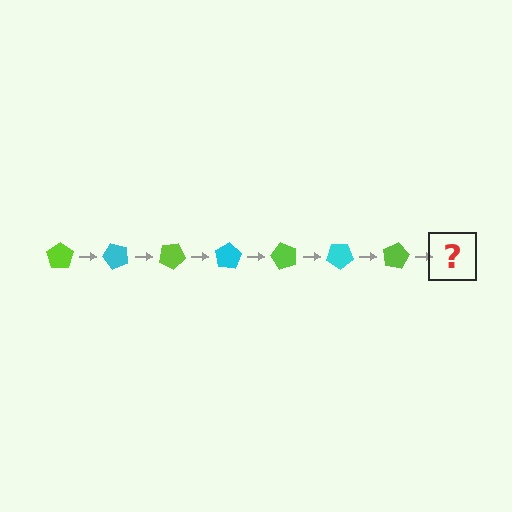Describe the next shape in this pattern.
It should be a cyan pentagon, rotated 350 degrees from the start.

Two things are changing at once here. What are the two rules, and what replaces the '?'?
The two rules are that it rotates 50 degrees each step and the color cycles through lime and cyan. The '?' should be a cyan pentagon, rotated 350 degrees from the start.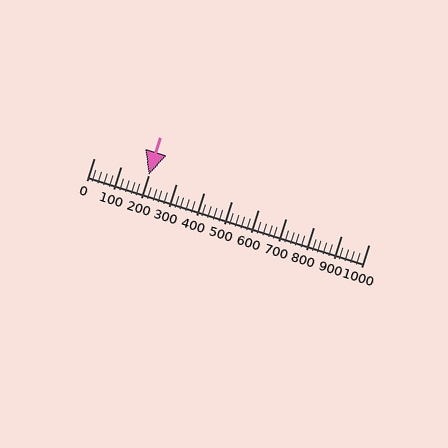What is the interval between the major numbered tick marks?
The major tick marks are spaced 100 units apart.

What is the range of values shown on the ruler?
The ruler shows values from 0 to 1000.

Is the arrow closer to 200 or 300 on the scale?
The arrow is closer to 200.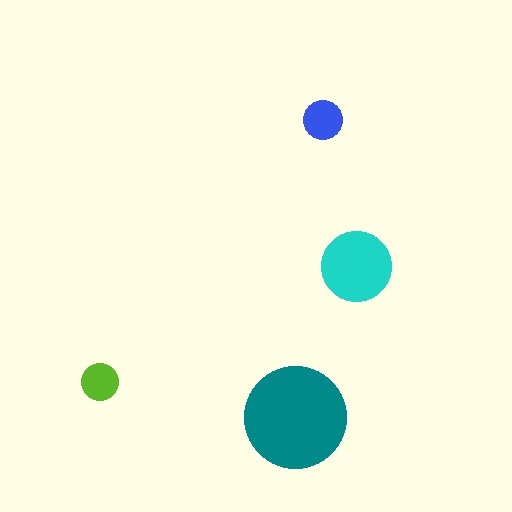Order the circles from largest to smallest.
the teal one, the cyan one, the blue one, the lime one.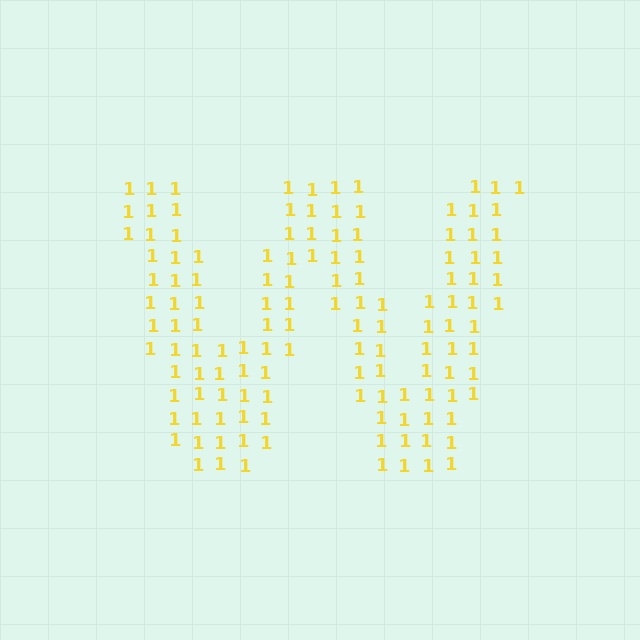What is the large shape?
The large shape is the letter W.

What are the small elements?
The small elements are digit 1's.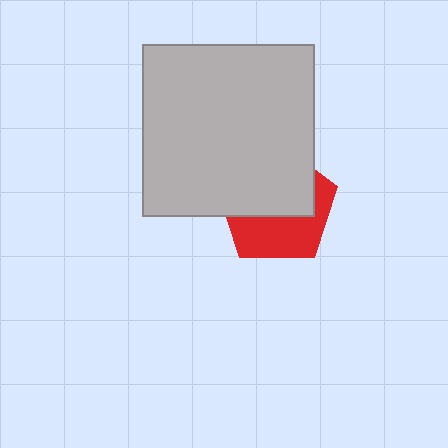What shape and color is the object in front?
The object in front is a light gray square.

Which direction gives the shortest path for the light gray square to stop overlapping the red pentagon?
Moving up gives the shortest separation.